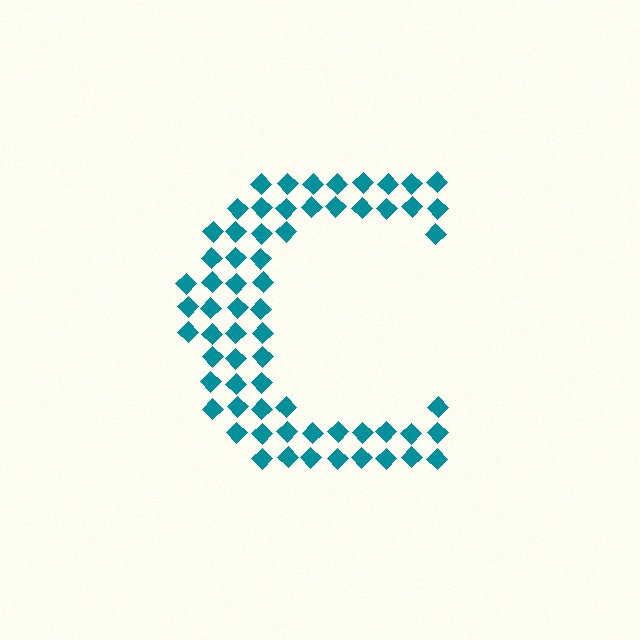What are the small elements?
The small elements are diamonds.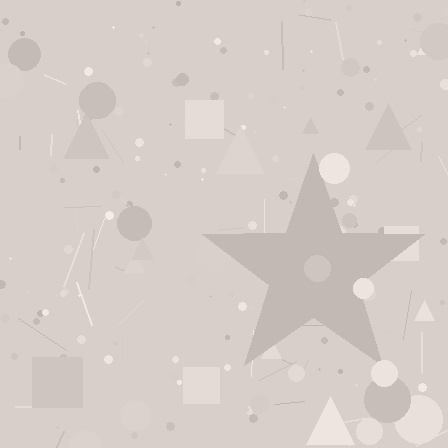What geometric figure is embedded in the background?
A star is embedded in the background.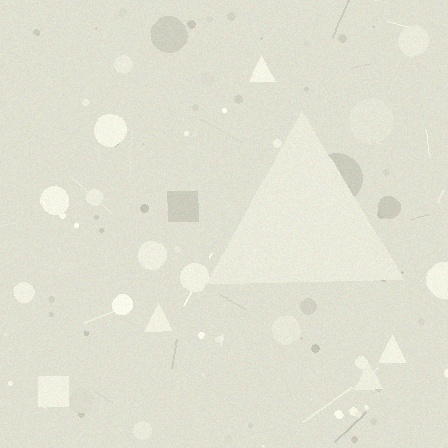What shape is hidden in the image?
A triangle is hidden in the image.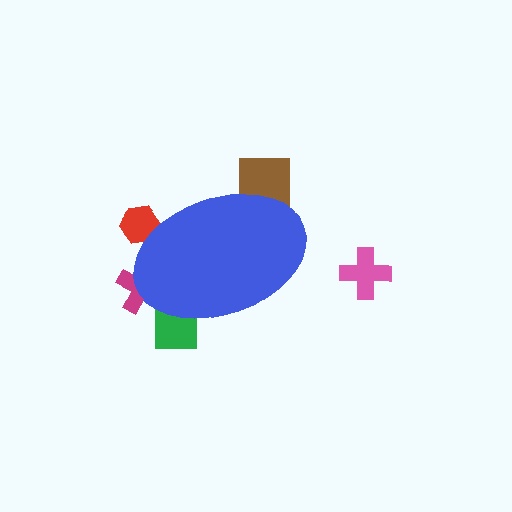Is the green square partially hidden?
Yes, the green square is partially hidden behind the blue ellipse.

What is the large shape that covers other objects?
A blue ellipse.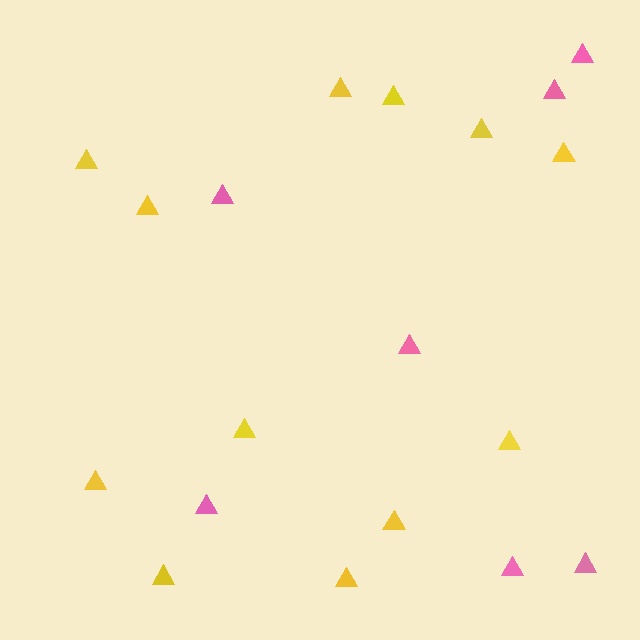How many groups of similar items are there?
There are 2 groups: one group of pink triangles (7) and one group of yellow triangles (12).